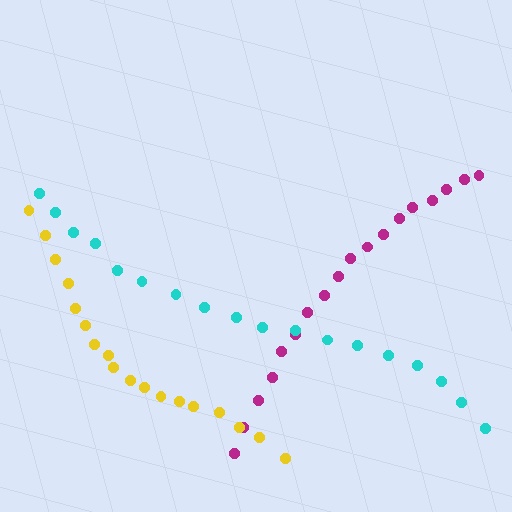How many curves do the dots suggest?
There are 3 distinct paths.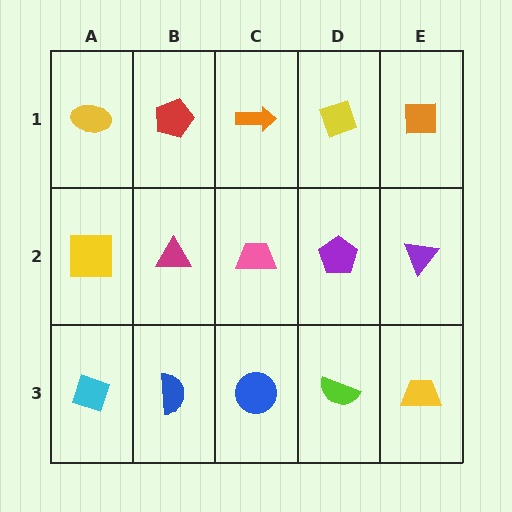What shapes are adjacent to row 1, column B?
A magenta triangle (row 2, column B), a yellow ellipse (row 1, column A), an orange arrow (row 1, column C).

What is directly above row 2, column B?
A red pentagon.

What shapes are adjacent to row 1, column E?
A purple triangle (row 2, column E), a yellow diamond (row 1, column D).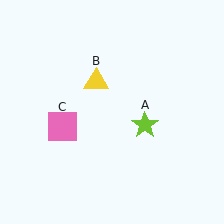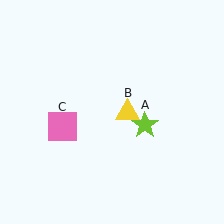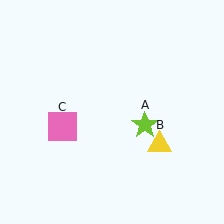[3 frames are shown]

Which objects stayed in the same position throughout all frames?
Lime star (object A) and pink square (object C) remained stationary.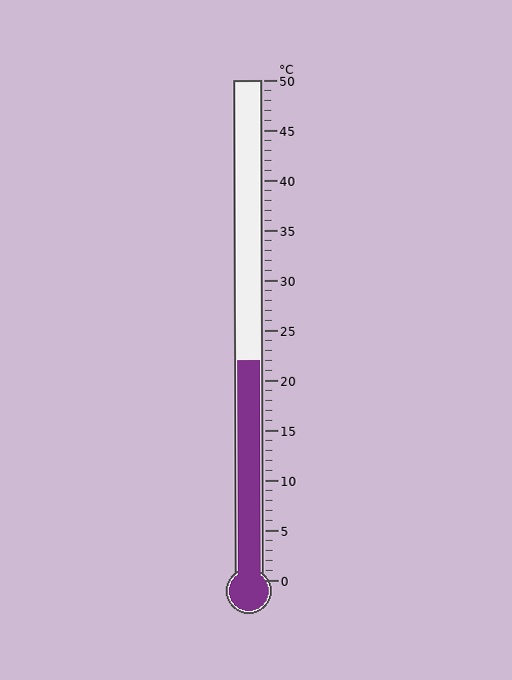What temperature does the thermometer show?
The thermometer shows approximately 22°C.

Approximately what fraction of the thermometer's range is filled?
The thermometer is filled to approximately 45% of its range.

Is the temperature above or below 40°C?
The temperature is below 40°C.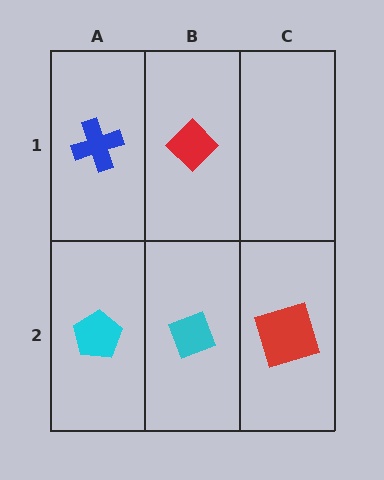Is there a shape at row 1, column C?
No, that cell is empty.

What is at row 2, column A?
A cyan pentagon.